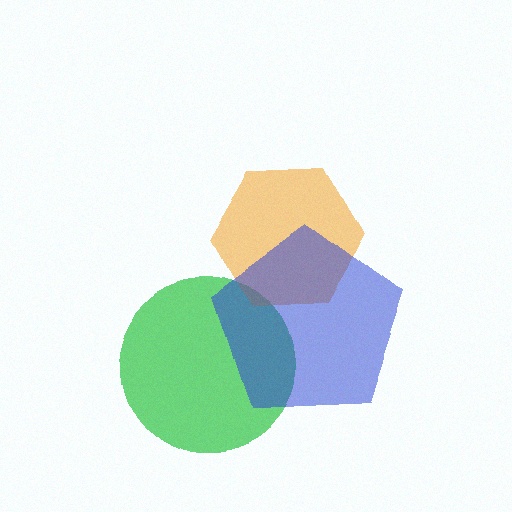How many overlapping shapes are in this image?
There are 3 overlapping shapes in the image.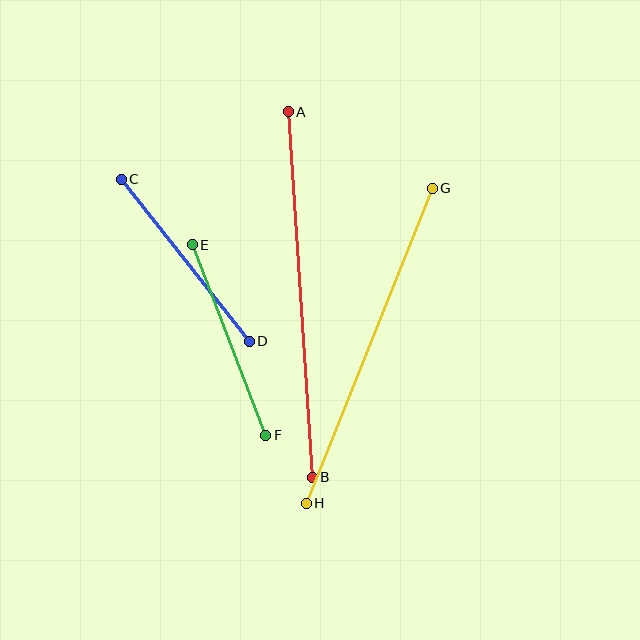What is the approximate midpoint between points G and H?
The midpoint is at approximately (369, 346) pixels.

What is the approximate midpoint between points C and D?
The midpoint is at approximately (185, 260) pixels.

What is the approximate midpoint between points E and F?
The midpoint is at approximately (229, 340) pixels.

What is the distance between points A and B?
The distance is approximately 366 pixels.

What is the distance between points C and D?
The distance is approximately 207 pixels.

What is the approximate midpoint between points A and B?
The midpoint is at approximately (300, 295) pixels.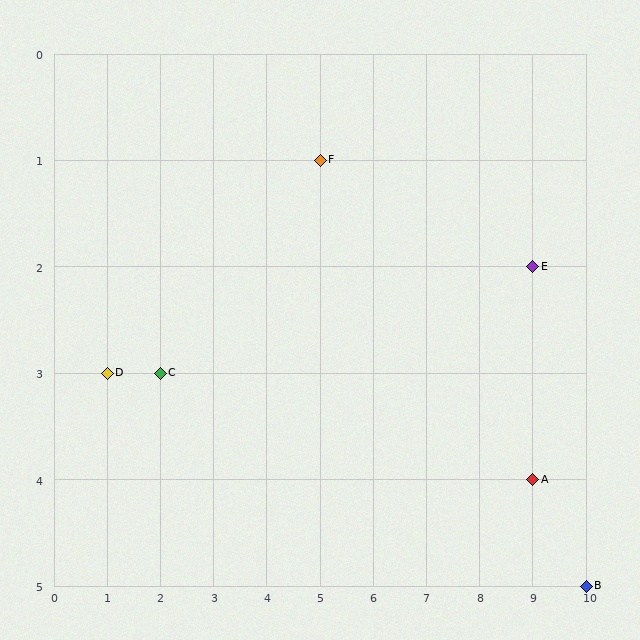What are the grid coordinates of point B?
Point B is at grid coordinates (10, 5).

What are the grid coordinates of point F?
Point F is at grid coordinates (5, 1).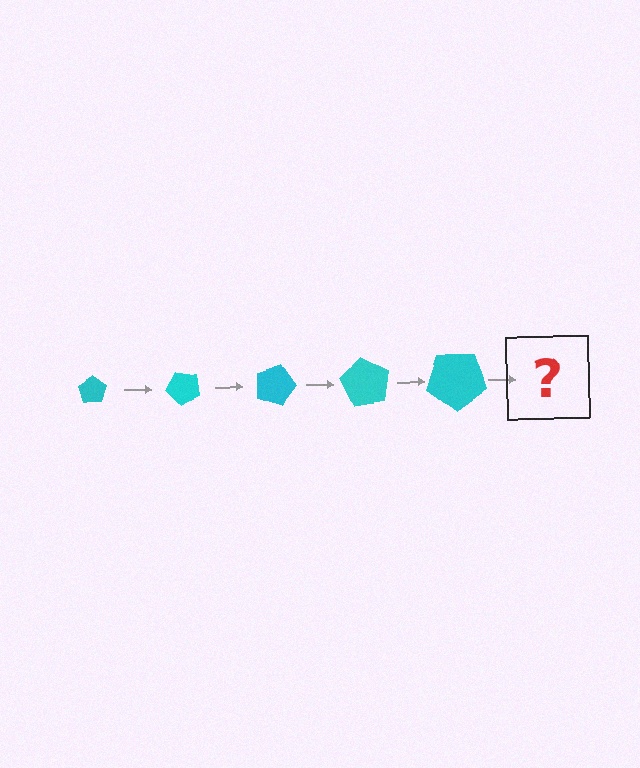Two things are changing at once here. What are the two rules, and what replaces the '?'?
The two rules are that the pentagon grows larger each step and it rotates 45 degrees each step. The '?' should be a pentagon, larger than the previous one and rotated 225 degrees from the start.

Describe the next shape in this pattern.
It should be a pentagon, larger than the previous one and rotated 225 degrees from the start.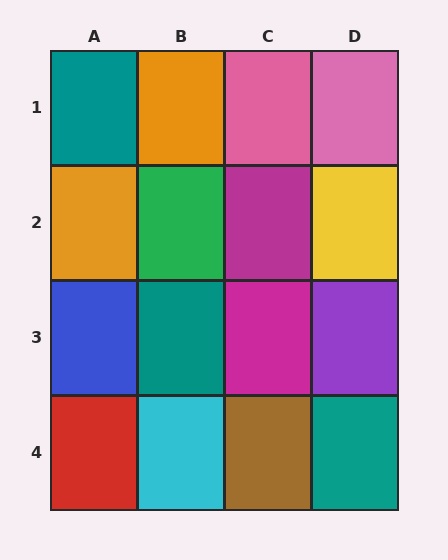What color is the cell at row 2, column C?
Magenta.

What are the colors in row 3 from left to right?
Blue, teal, magenta, purple.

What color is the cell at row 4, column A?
Red.